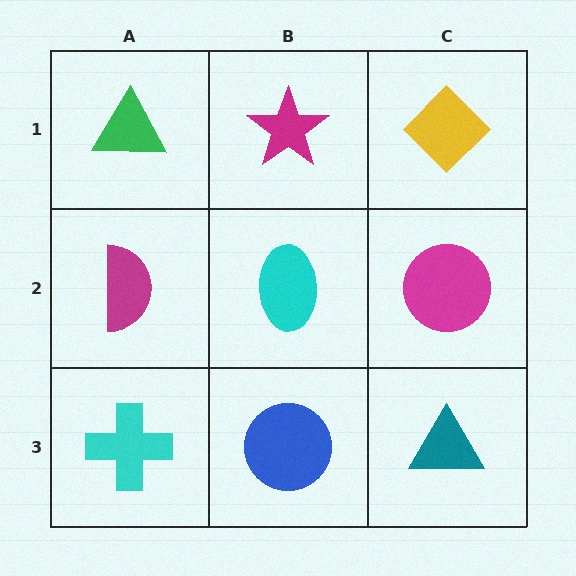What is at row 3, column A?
A cyan cross.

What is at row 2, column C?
A magenta circle.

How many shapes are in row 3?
3 shapes.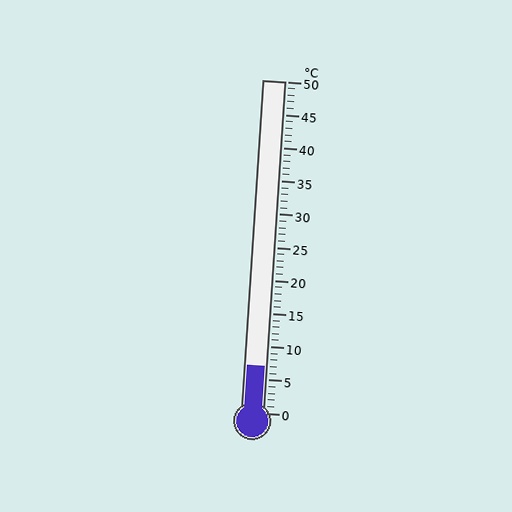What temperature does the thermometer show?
The thermometer shows approximately 7°C.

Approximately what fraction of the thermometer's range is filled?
The thermometer is filled to approximately 15% of its range.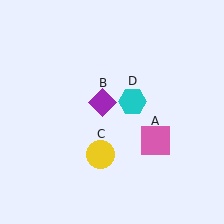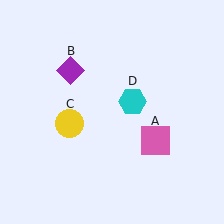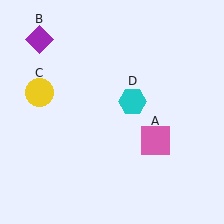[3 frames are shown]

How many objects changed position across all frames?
2 objects changed position: purple diamond (object B), yellow circle (object C).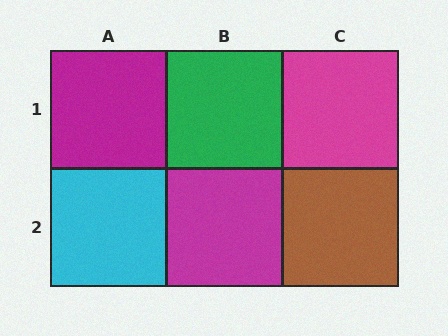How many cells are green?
1 cell is green.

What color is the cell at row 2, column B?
Magenta.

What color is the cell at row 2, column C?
Brown.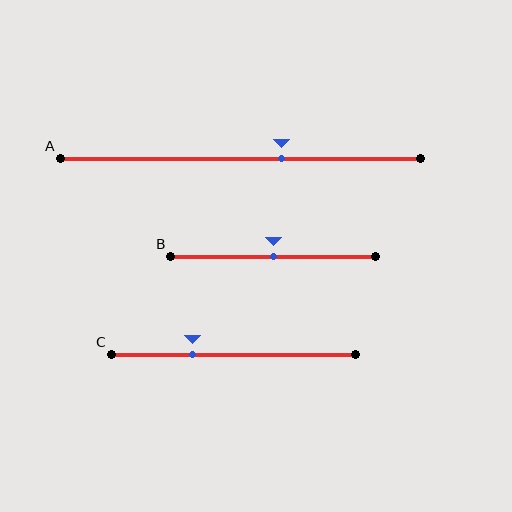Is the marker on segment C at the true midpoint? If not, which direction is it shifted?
No, the marker on segment C is shifted to the left by about 17% of the segment length.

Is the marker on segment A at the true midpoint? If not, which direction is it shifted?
No, the marker on segment A is shifted to the right by about 11% of the segment length.